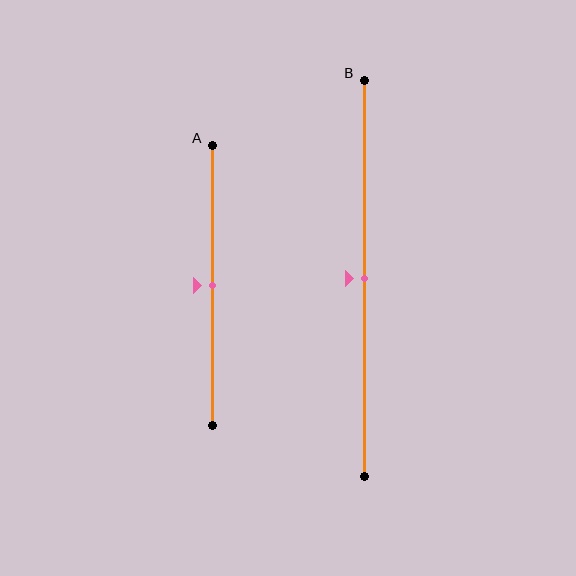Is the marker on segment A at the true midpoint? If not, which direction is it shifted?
Yes, the marker on segment A is at the true midpoint.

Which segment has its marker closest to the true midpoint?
Segment A has its marker closest to the true midpoint.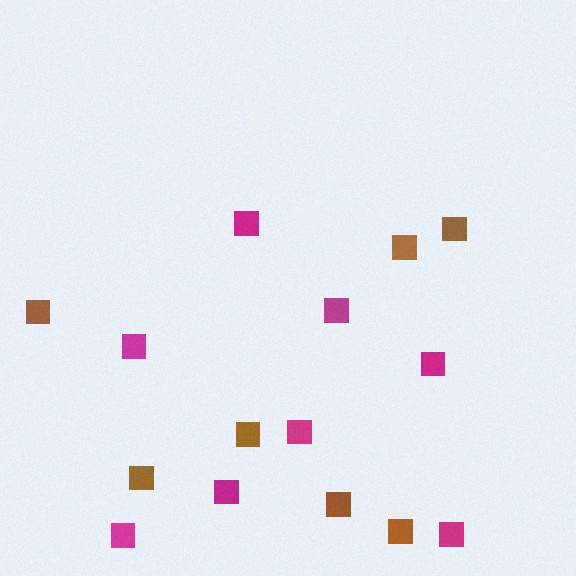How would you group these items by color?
There are 2 groups: one group of brown squares (7) and one group of magenta squares (8).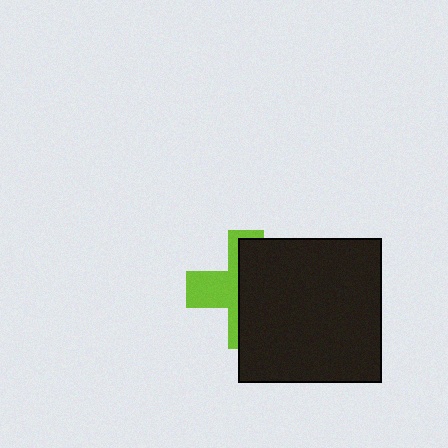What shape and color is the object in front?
The object in front is a black square.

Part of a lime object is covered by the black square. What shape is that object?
It is a cross.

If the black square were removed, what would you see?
You would see the complete lime cross.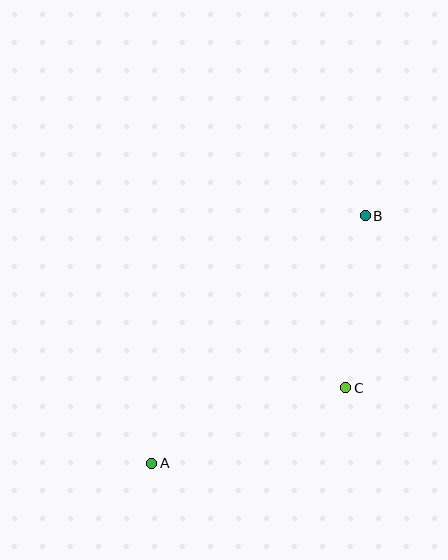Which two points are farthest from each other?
Points A and B are farthest from each other.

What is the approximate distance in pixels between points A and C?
The distance between A and C is approximately 208 pixels.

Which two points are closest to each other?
Points B and C are closest to each other.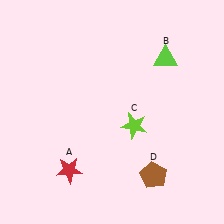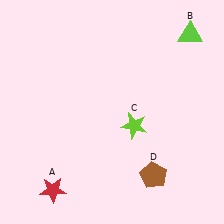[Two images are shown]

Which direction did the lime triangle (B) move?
The lime triangle (B) moved up.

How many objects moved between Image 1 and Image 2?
2 objects moved between the two images.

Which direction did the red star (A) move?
The red star (A) moved down.